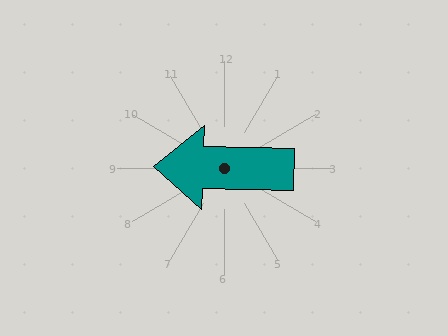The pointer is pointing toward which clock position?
Roughly 9 o'clock.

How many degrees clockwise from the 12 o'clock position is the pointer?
Approximately 271 degrees.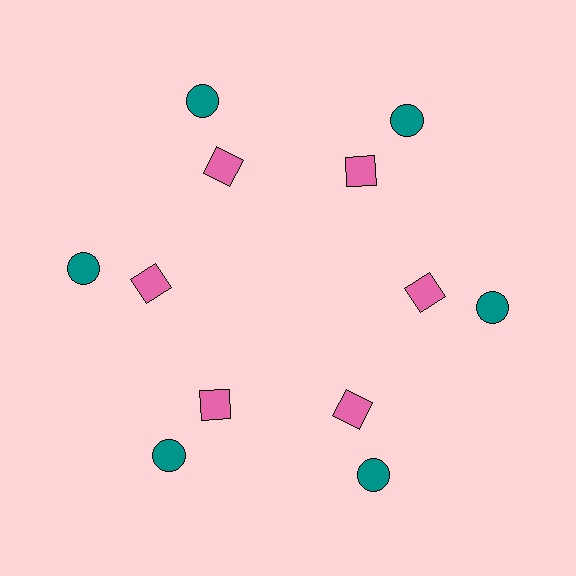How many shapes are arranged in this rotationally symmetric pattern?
There are 12 shapes, arranged in 6 groups of 2.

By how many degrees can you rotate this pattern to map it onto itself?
The pattern maps onto itself every 60 degrees of rotation.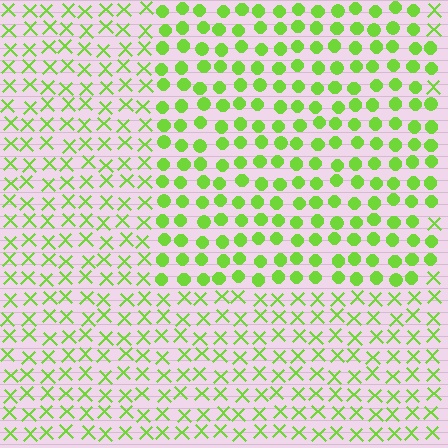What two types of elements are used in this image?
The image uses circles inside the rectangle region and X marks outside it.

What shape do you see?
I see a rectangle.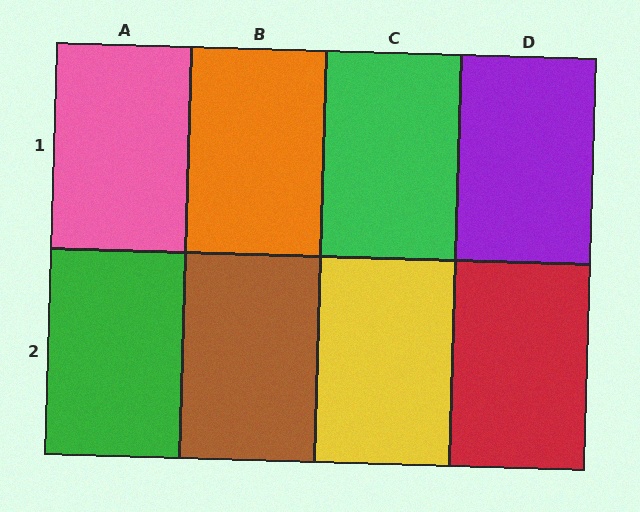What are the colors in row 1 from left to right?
Pink, orange, green, purple.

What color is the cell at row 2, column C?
Yellow.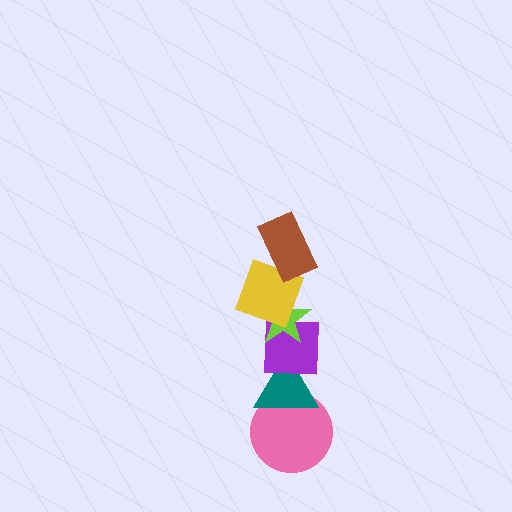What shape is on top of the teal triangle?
The purple square is on top of the teal triangle.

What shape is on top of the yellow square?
The brown rectangle is on top of the yellow square.